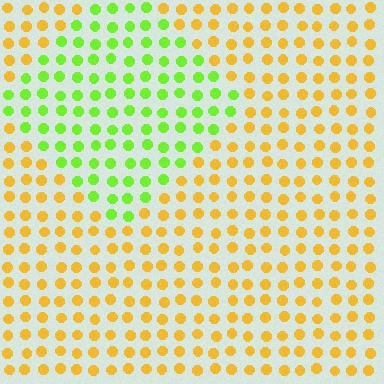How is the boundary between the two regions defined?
The boundary is defined purely by a slight shift in hue (about 57 degrees). Spacing, size, and orientation are identical on both sides.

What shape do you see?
I see a diamond.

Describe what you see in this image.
The image is filled with small yellow elements in a uniform arrangement. A diamond-shaped region is visible where the elements are tinted to a slightly different hue, forming a subtle color boundary.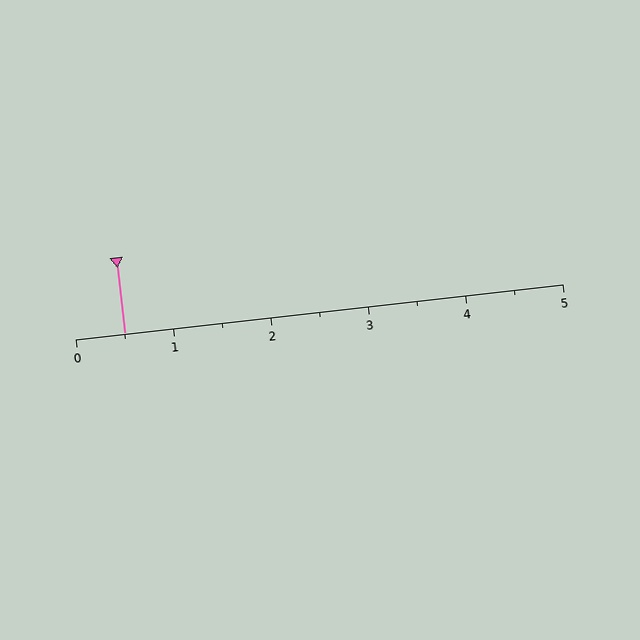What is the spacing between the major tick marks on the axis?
The major ticks are spaced 1 apart.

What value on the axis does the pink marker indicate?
The marker indicates approximately 0.5.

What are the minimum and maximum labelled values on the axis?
The axis runs from 0 to 5.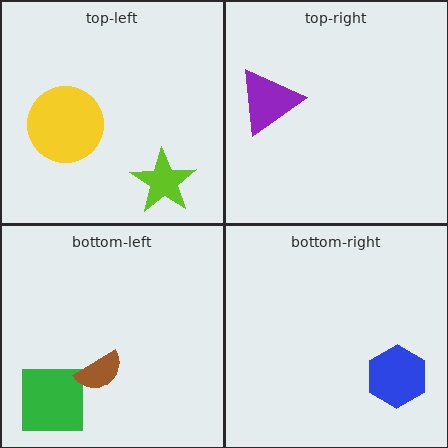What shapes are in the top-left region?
The yellow circle, the lime star.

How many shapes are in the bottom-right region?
1.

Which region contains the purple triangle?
The top-right region.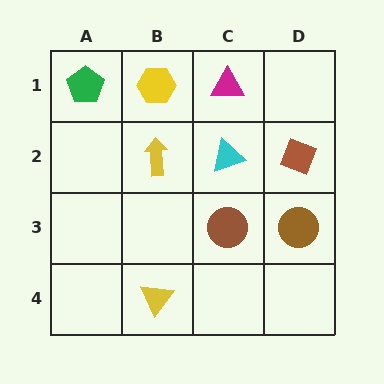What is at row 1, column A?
A green pentagon.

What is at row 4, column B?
A yellow triangle.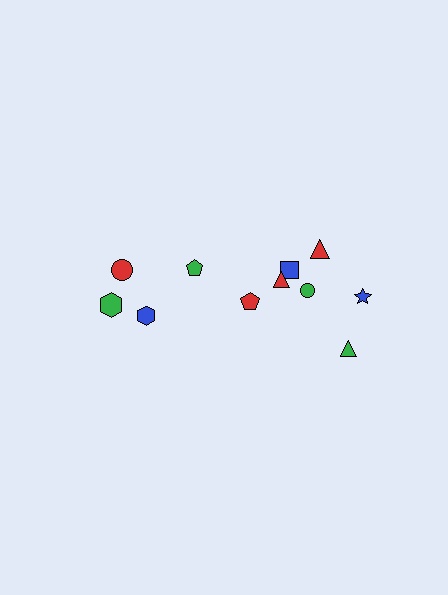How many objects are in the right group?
There are 7 objects.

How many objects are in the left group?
There are 4 objects.